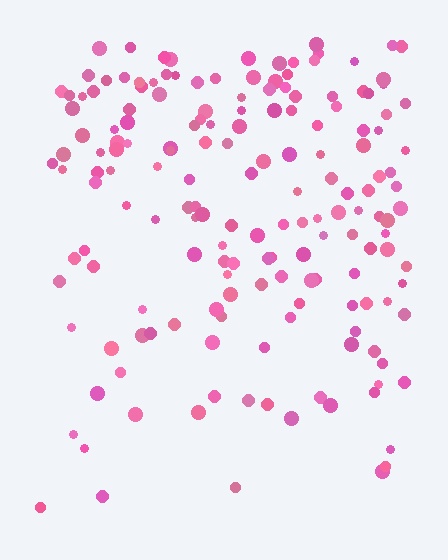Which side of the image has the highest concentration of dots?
The top.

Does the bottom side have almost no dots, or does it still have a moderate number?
Still a moderate number, just noticeably fewer than the top.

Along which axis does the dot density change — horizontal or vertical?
Vertical.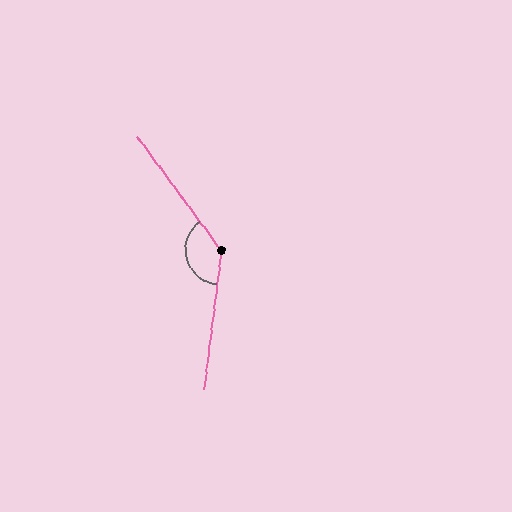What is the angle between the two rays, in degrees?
Approximately 136 degrees.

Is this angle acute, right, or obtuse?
It is obtuse.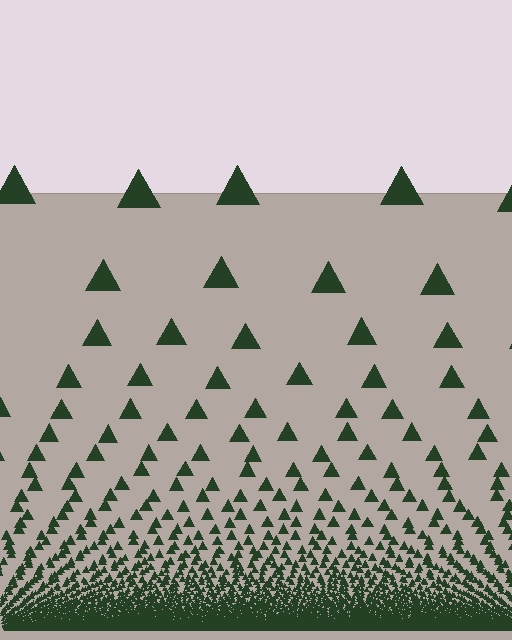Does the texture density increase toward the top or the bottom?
Density increases toward the bottom.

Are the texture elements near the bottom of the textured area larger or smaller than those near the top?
Smaller. The gradient is inverted — elements near the bottom are smaller and denser.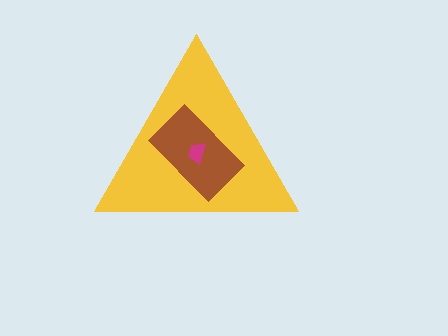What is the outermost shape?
The yellow triangle.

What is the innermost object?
The magenta trapezoid.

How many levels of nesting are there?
3.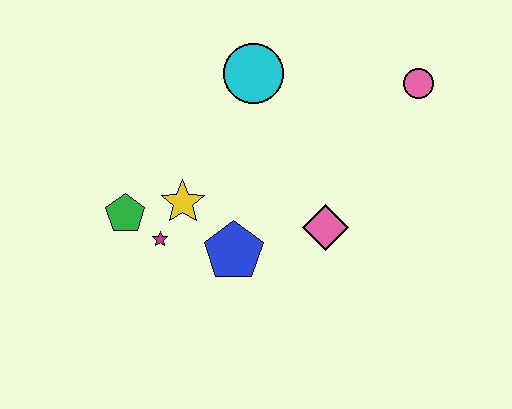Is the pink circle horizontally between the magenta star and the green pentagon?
No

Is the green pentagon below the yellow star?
Yes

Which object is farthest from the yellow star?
The pink circle is farthest from the yellow star.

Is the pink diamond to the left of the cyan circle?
No